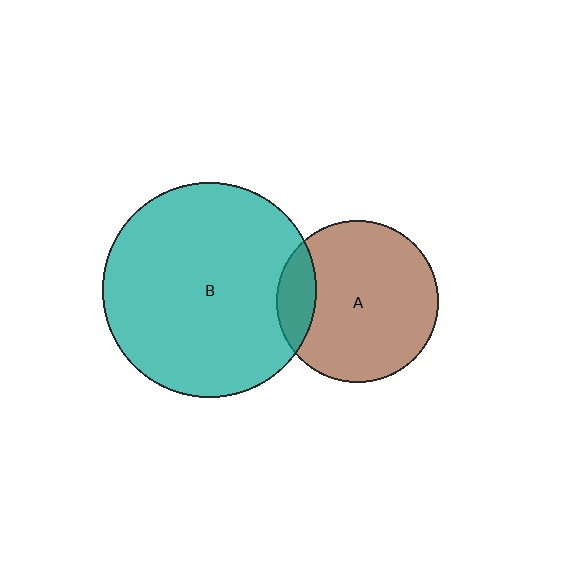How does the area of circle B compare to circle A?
Approximately 1.7 times.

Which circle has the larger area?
Circle B (teal).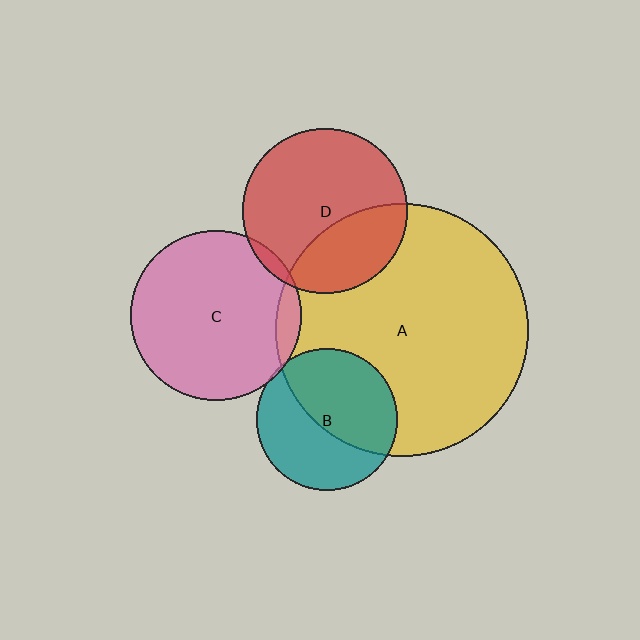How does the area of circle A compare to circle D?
Approximately 2.4 times.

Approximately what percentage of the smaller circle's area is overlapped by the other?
Approximately 50%.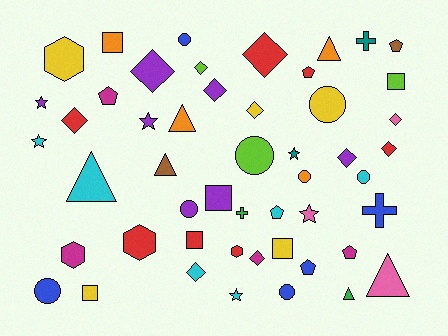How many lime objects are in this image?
There are 3 lime objects.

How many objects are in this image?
There are 50 objects.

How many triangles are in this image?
There are 6 triangles.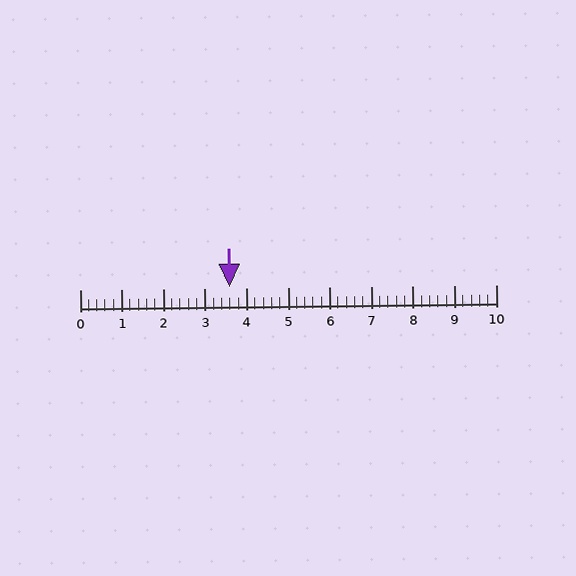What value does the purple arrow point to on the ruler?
The purple arrow points to approximately 3.6.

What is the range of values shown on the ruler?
The ruler shows values from 0 to 10.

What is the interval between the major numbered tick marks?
The major tick marks are spaced 1 units apart.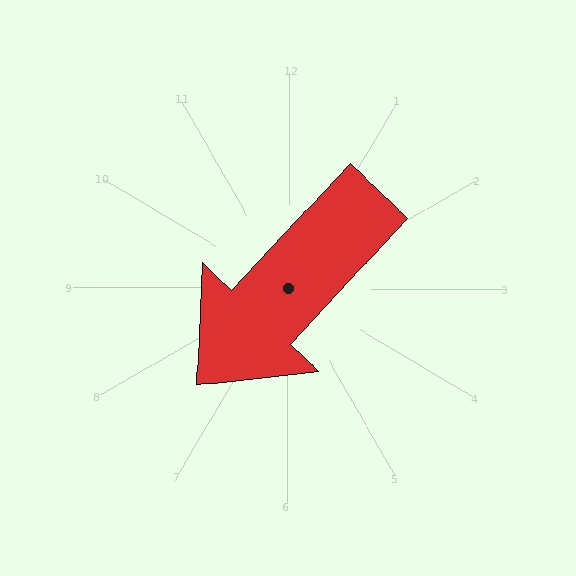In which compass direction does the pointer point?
Southwest.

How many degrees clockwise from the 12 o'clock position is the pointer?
Approximately 223 degrees.